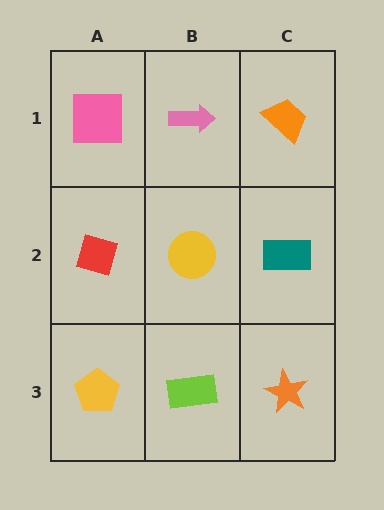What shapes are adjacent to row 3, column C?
A teal rectangle (row 2, column C), a lime rectangle (row 3, column B).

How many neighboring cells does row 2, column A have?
3.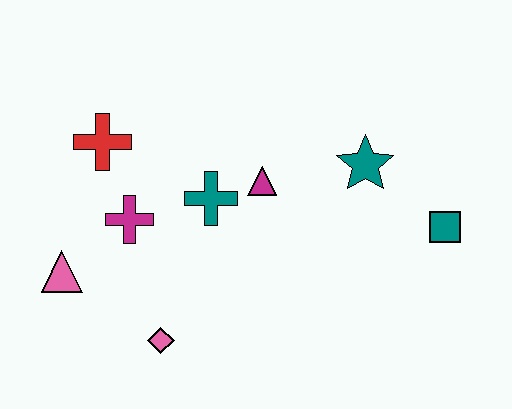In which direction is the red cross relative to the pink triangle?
The red cross is above the pink triangle.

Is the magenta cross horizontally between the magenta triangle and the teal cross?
No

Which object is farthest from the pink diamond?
The teal square is farthest from the pink diamond.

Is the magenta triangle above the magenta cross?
Yes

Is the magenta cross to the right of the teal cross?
No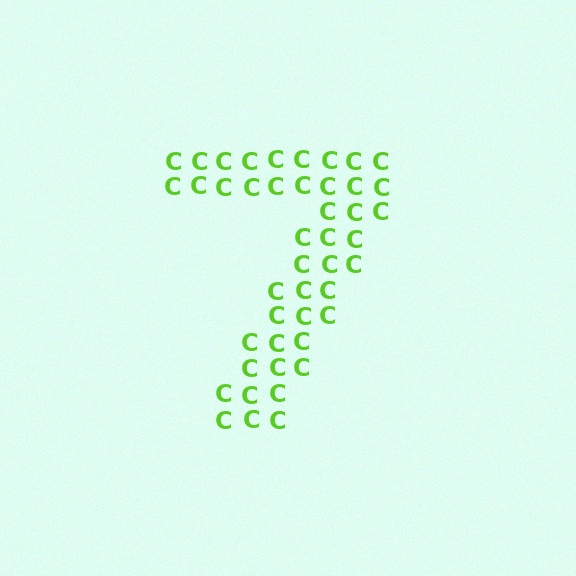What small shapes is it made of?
It is made of small letter C's.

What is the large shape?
The large shape is the digit 7.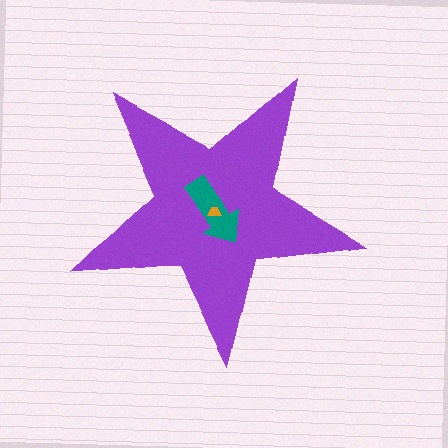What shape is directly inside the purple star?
The teal arrow.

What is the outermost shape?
The purple star.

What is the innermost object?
The orange trapezoid.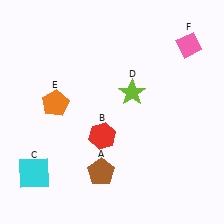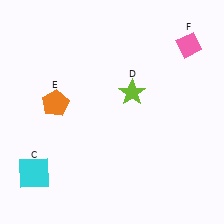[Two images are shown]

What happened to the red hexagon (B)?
The red hexagon (B) was removed in Image 2. It was in the bottom-left area of Image 1.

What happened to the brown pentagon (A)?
The brown pentagon (A) was removed in Image 2. It was in the bottom-left area of Image 1.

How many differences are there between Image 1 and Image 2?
There are 2 differences between the two images.